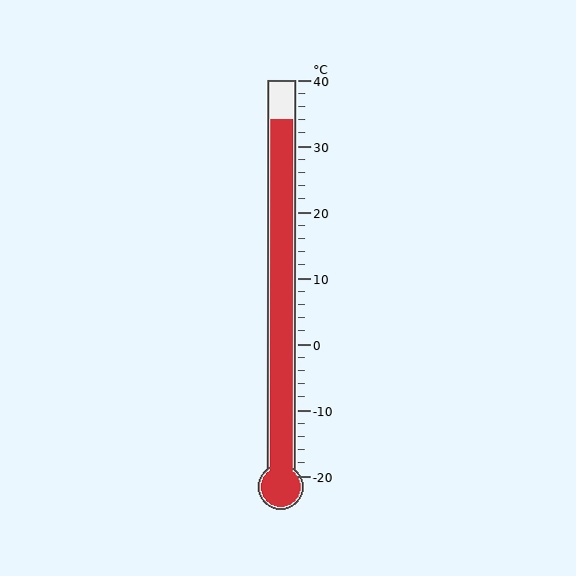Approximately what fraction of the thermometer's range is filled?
The thermometer is filled to approximately 90% of its range.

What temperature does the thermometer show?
The thermometer shows approximately 34°C.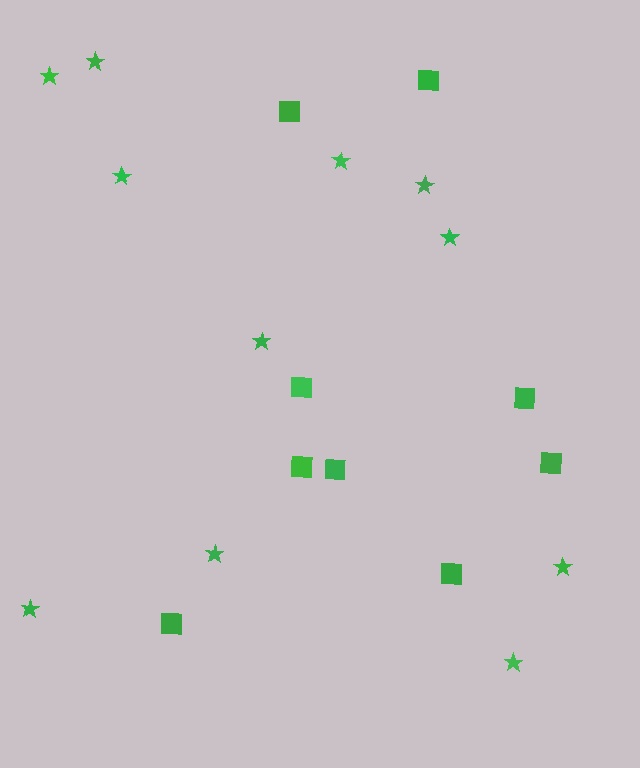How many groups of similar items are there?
There are 2 groups: one group of stars (11) and one group of squares (9).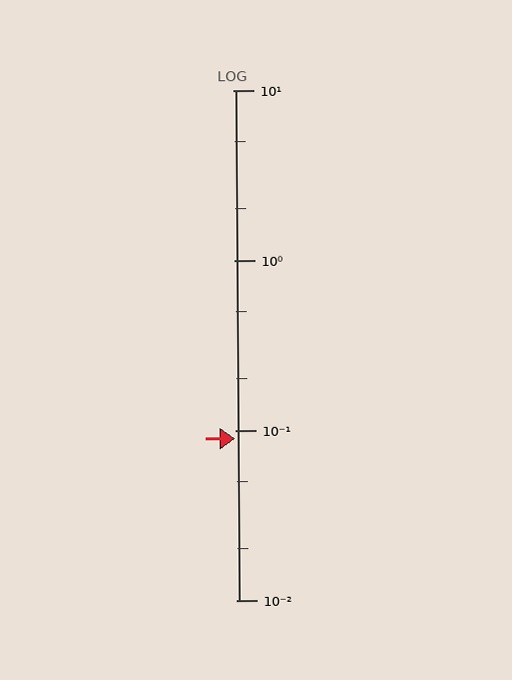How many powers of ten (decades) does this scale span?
The scale spans 3 decades, from 0.01 to 10.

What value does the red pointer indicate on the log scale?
The pointer indicates approximately 0.089.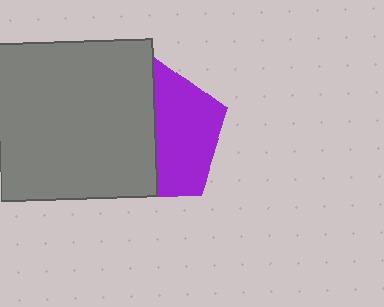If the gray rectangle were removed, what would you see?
You would see the complete purple pentagon.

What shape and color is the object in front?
The object in front is a gray rectangle.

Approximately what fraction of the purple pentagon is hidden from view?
Roughly 53% of the purple pentagon is hidden behind the gray rectangle.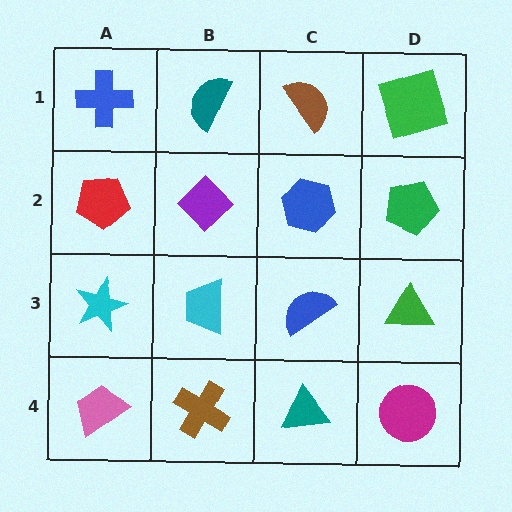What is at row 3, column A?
A cyan star.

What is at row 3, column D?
A green triangle.